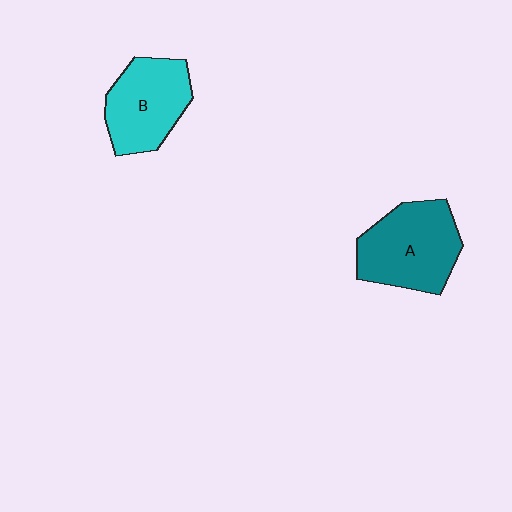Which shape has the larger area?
Shape A (teal).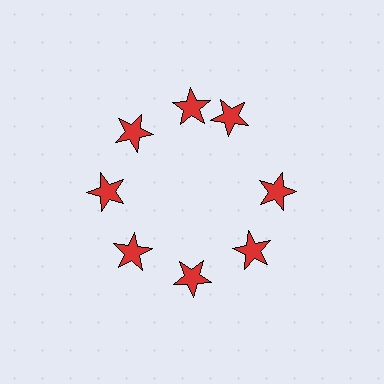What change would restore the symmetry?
The symmetry would be restored by rotating it back into even spacing with its neighbors so that all 8 stars sit at equal angles and equal distance from the center.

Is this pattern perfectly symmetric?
No. The 8 red stars are arranged in a ring, but one element near the 2 o'clock position is rotated out of alignment along the ring, breaking the 8-fold rotational symmetry.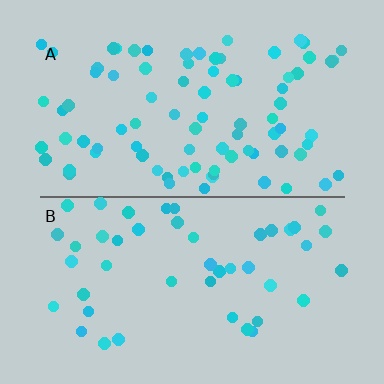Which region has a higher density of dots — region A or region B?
A (the top).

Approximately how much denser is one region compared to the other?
Approximately 1.8× — region A over region B.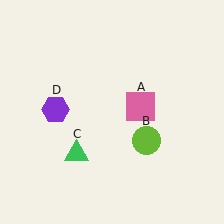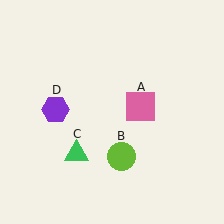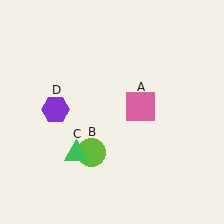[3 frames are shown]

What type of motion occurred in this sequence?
The lime circle (object B) rotated clockwise around the center of the scene.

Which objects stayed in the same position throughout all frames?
Pink square (object A) and green triangle (object C) and purple hexagon (object D) remained stationary.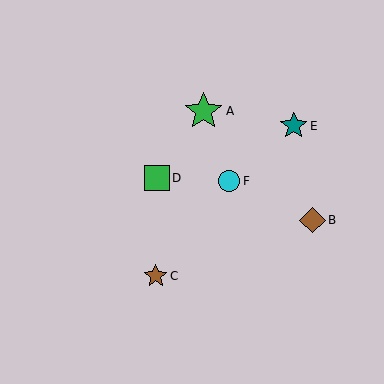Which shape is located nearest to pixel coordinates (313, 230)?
The brown diamond (labeled B) at (312, 220) is nearest to that location.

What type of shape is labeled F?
Shape F is a cyan circle.